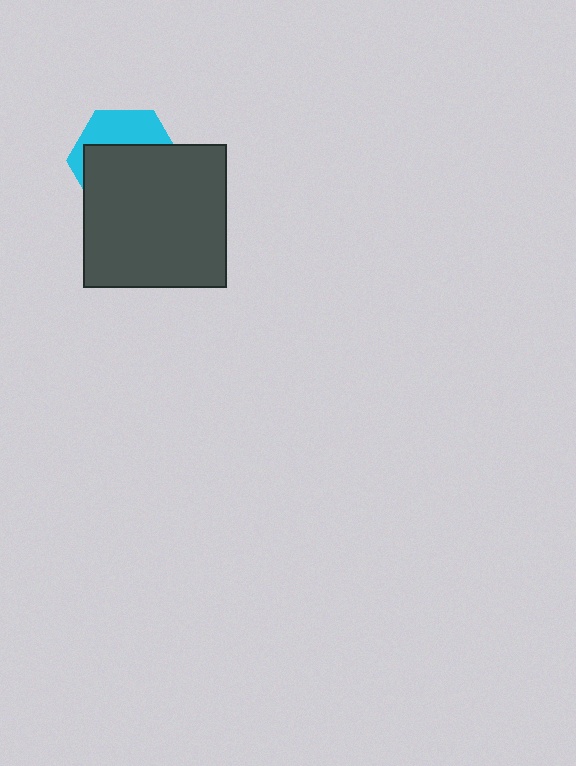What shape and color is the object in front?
The object in front is a dark gray square.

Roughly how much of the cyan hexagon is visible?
A small part of it is visible (roughly 35%).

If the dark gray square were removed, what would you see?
You would see the complete cyan hexagon.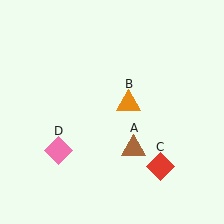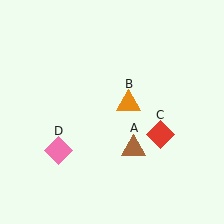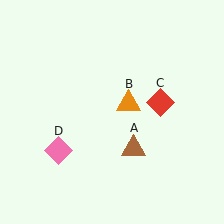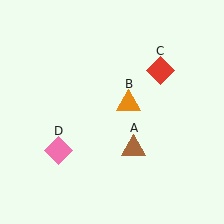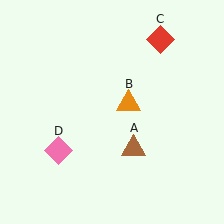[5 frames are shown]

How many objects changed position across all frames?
1 object changed position: red diamond (object C).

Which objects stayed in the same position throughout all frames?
Brown triangle (object A) and orange triangle (object B) and pink diamond (object D) remained stationary.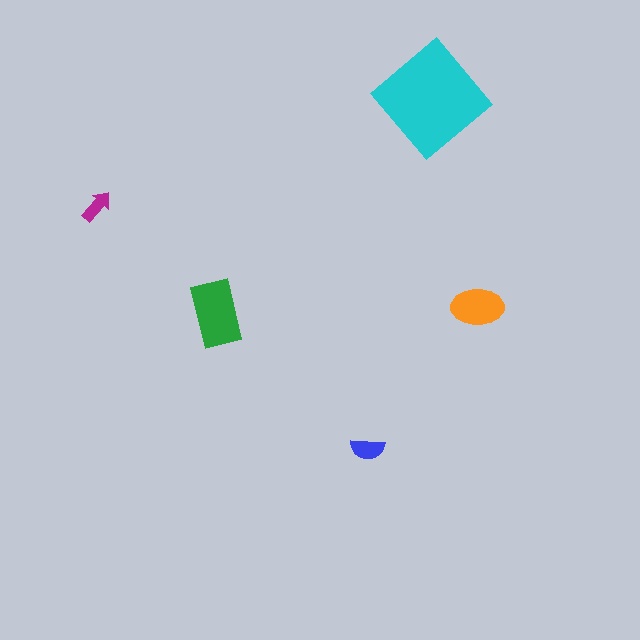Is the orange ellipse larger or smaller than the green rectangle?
Smaller.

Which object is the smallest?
The magenta arrow.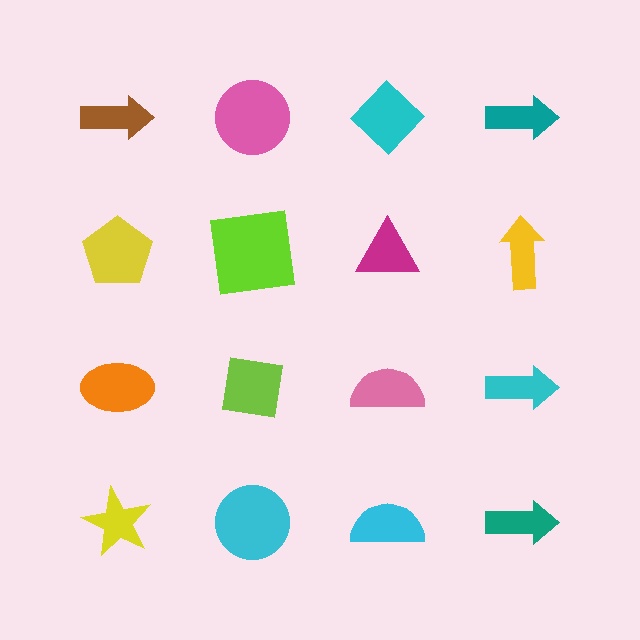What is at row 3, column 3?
A pink semicircle.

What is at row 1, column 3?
A cyan diamond.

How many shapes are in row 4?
4 shapes.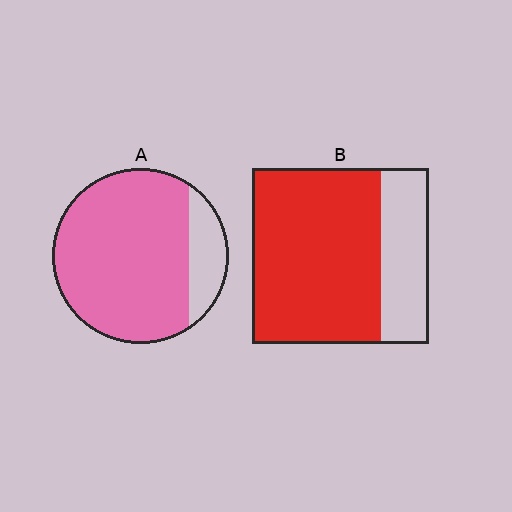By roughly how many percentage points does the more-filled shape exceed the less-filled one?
By roughly 10 percentage points (A over B).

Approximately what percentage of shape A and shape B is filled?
A is approximately 85% and B is approximately 75%.